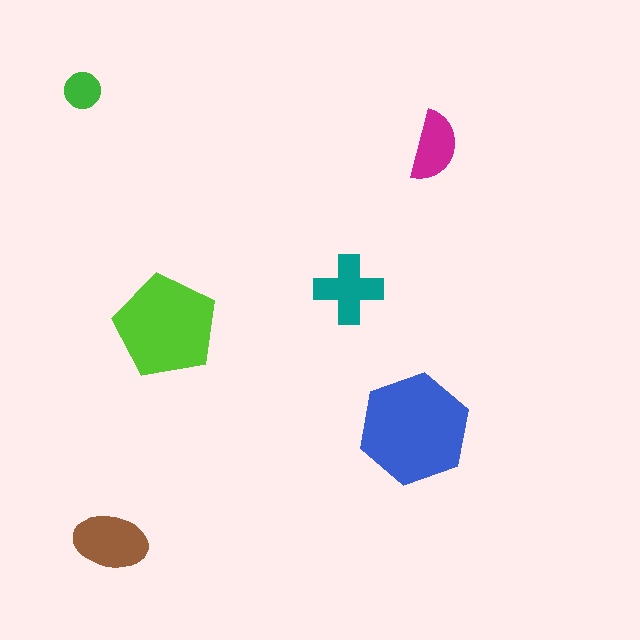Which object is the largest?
The blue hexagon.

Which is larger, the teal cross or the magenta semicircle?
The teal cross.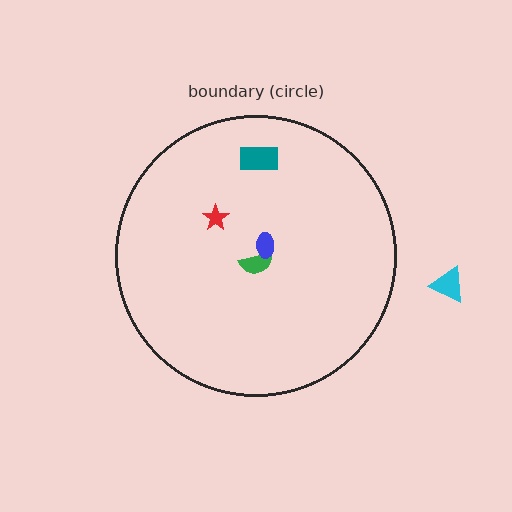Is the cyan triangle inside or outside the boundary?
Outside.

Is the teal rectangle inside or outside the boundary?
Inside.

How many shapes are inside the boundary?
4 inside, 1 outside.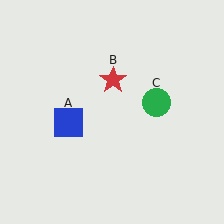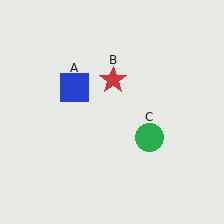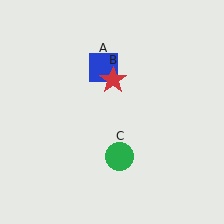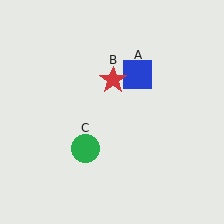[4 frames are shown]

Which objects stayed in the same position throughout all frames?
Red star (object B) remained stationary.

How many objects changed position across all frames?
2 objects changed position: blue square (object A), green circle (object C).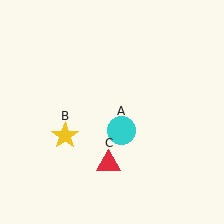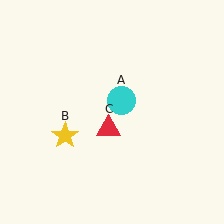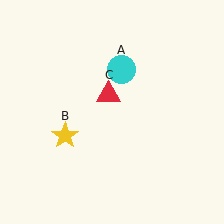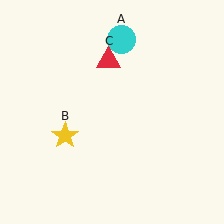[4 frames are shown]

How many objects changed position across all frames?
2 objects changed position: cyan circle (object A), red triangle (object C).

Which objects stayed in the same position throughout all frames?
Yellow star (object B) remained stationary.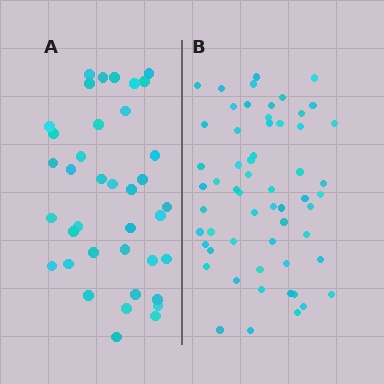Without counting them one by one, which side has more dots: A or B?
Region B (the right region) has more dots.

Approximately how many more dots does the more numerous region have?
Region B has approximately 20 more dots than region A.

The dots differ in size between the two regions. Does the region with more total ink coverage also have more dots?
No. Region A has more total ink coverage because its dots are larger, but region B actually contains more individual dots. Total area can be misleading — the number of items is what matters here.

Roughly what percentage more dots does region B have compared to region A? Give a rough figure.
About 55% more.